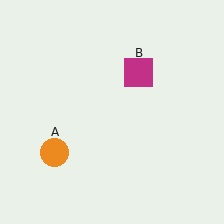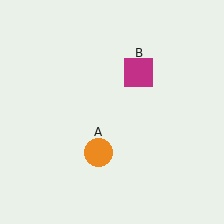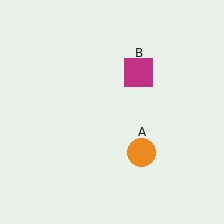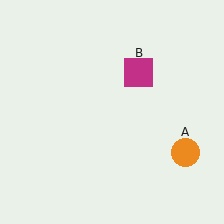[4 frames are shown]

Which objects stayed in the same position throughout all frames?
Magenta square (object B) remained stationary.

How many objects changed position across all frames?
1 object changed position: orange circle (object A).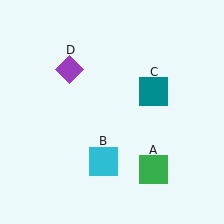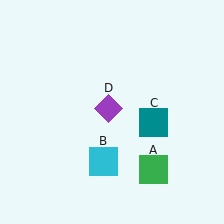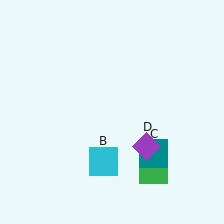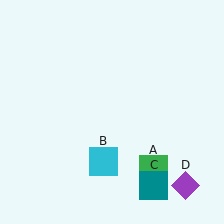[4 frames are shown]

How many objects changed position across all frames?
2 objects changed position: teal square (object C), purple diamond (object D).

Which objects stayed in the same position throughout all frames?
Green square (object A) and cyan square (object B) remained stationary.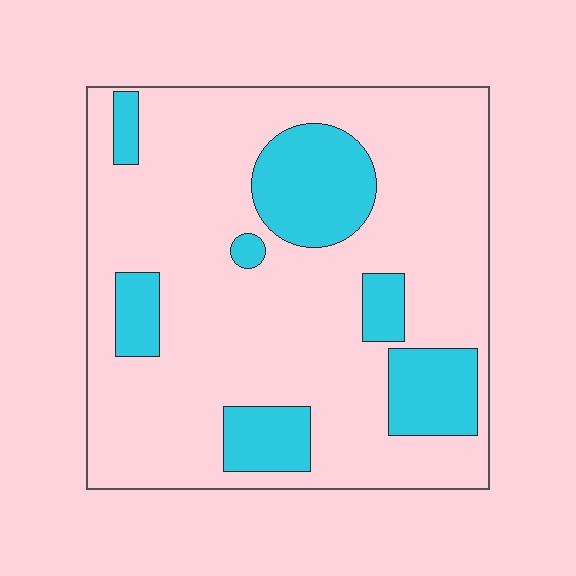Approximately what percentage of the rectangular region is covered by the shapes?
Approximately 20%.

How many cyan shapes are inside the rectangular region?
7.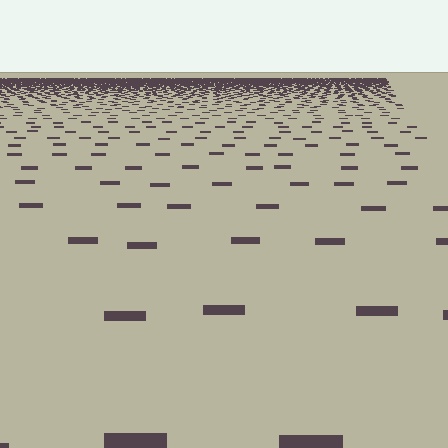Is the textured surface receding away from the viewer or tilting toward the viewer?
The surface is receding away from the viewer. Texture elements get smaller and denser toward the top.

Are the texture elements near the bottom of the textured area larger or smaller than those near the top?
Larger. Near the bottom, elements are closer to the viewer and appear at a bigger on-screen size.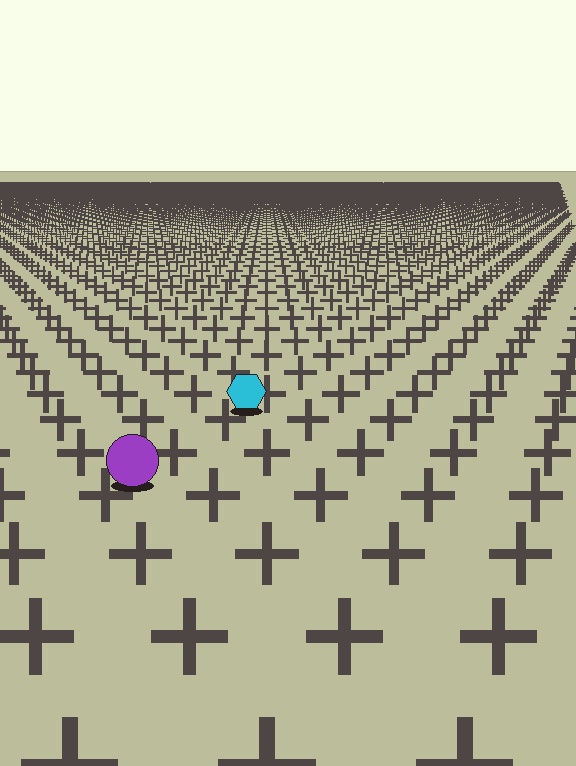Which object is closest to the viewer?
The purple circle is closest. The texture marks near it are larger and more spread out.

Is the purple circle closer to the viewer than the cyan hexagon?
Yes. The purple circle is closer — you can tell from the texture gradient: the ground texture is coarser near it.